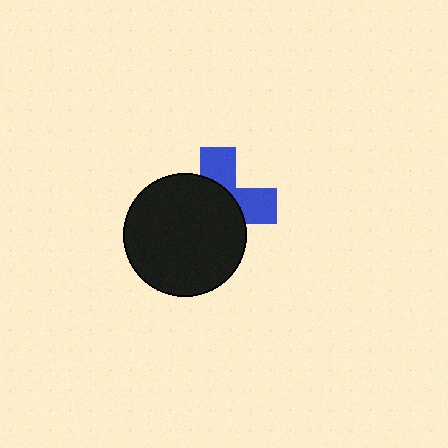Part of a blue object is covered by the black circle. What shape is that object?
It is a cross.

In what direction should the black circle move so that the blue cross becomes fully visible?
The black circle should move toward the lower-left. That is the shortest direction to clear the overlap and leave the blue cross fully visible.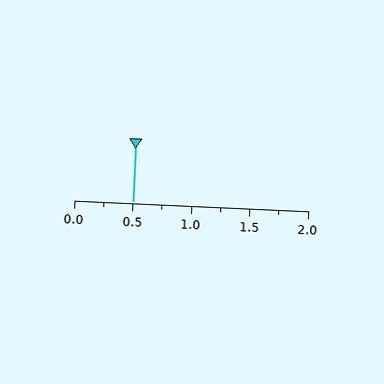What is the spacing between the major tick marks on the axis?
The major ticks are spaced 0.5 apart.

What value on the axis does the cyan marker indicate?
The marker indicates approximately 0.5.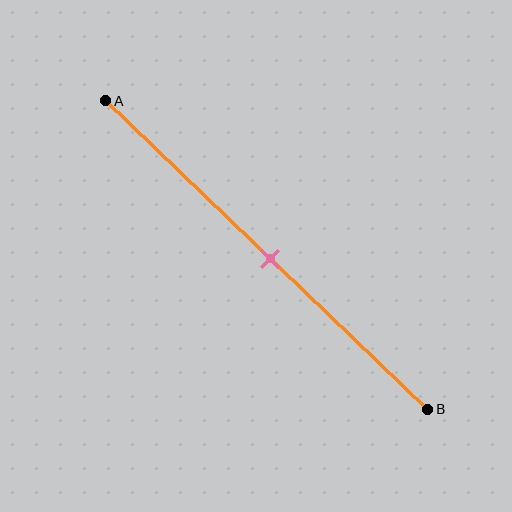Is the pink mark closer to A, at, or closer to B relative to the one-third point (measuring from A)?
The pink mark is closer to point B than the one-third point of segment AB.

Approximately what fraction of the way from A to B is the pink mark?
The pink mark is approximately 50% of the way from A to B.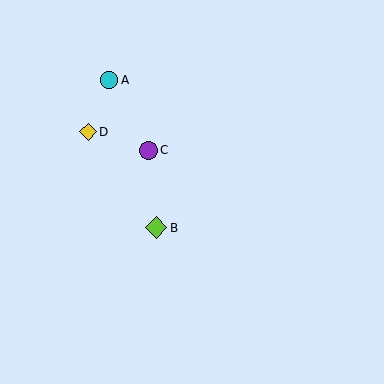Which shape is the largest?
The lime diamond (labeled B) is the largest.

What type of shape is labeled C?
Shape C is a purple circle.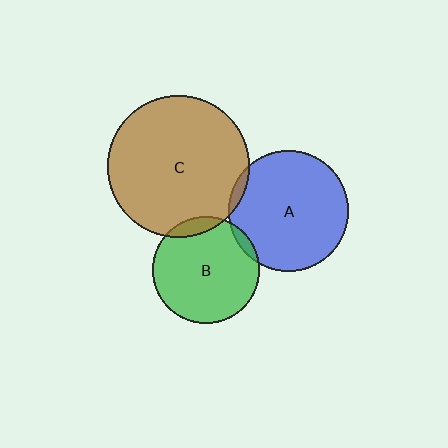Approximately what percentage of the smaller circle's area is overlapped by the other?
Approximately 5%.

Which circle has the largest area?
Circle C (brown).